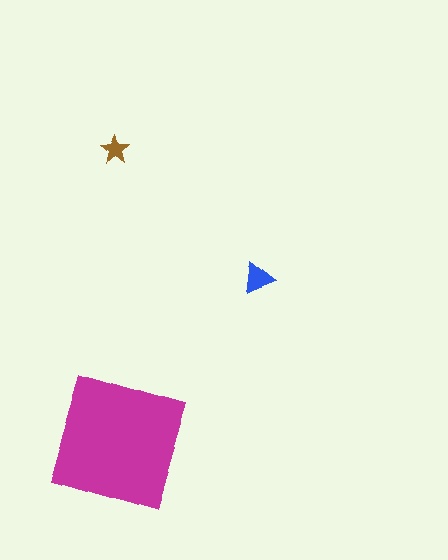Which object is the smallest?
The brown star.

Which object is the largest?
The magenta square.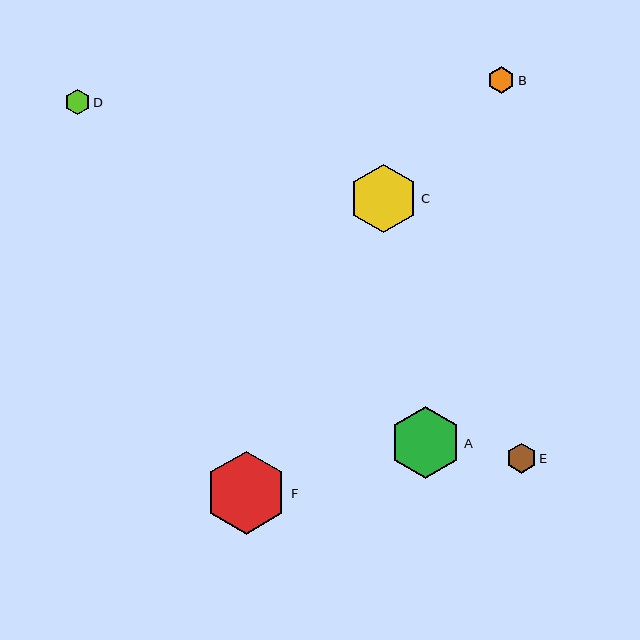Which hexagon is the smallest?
Hexagon D is the smallest with a size of approximately 26 pixels.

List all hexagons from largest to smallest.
From largest to smallest: F, A, C, E, B, D.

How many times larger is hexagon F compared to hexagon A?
Hexagon F is approximately 1.2 times the size of hexagon A.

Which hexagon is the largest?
Hexagon F is the largest with a size of approximately 83 pixels.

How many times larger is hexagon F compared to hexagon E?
Hexagon F is approximately 2.8 times the size of hexagon E.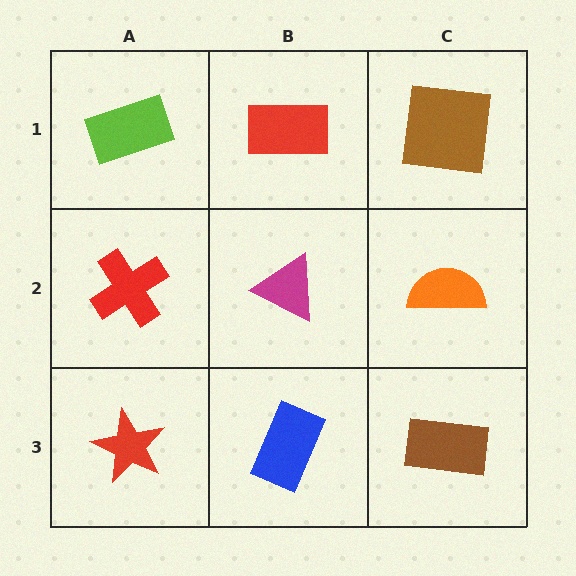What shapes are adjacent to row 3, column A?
A red cross (row 2, column A), a blue rectangle (row 3, column B).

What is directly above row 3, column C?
An orange semicircle.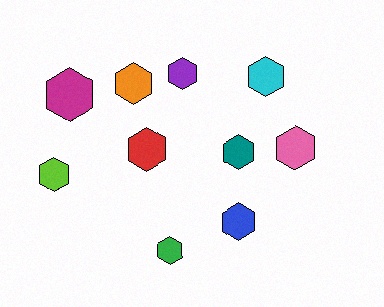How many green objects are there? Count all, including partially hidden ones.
There is 1 green object.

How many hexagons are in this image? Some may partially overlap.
There are 10 hexagons.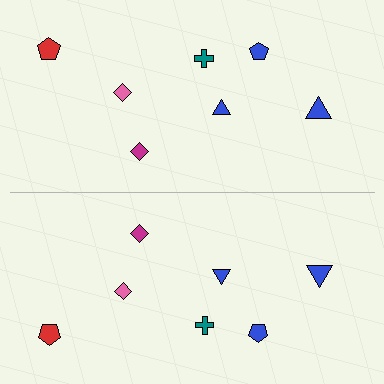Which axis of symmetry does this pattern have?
The pattern has a horizontal axis of symmetry running through the center of the image.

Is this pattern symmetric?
Yes, this pattern has bilateral (reflection) symmetry.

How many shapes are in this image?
There are 14 shapes in this image.